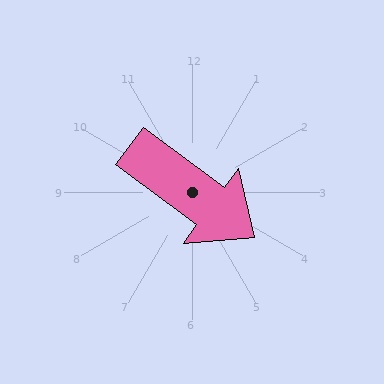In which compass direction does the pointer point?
Southeast.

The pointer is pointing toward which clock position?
Roughly 4 o'clock.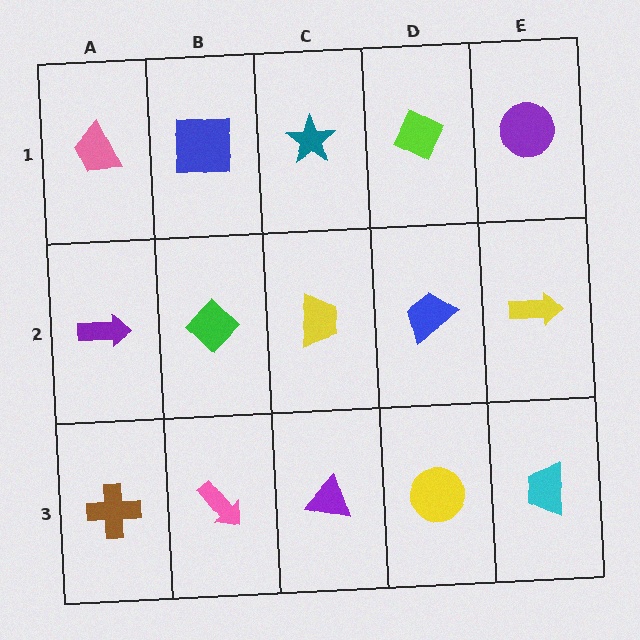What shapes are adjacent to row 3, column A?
A purple arrow (row 2, column A), a pink arrow (row 3, column B).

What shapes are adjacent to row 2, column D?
A lime diamond (row 1, column D), a yellow circle (row 3, column D), a yellow trapezoid (row 2, column C), a yellow arrow (row 2, column E).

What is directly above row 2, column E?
A purple circle.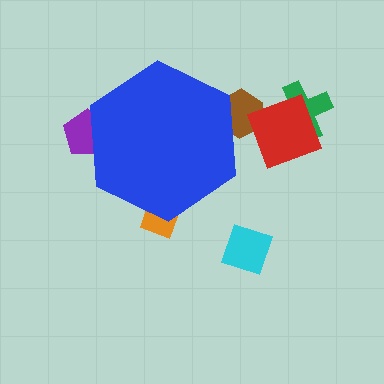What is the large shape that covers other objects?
A blue hexagon.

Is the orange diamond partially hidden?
Yes, the orange diamond is partially hidden behind the blue hexagon.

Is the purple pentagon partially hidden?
Yes, the purple pentagon is partially hidden behind the blue hexagon.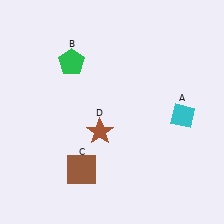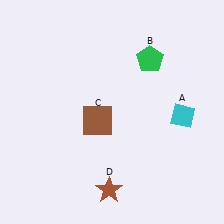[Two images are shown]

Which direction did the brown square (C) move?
The brown square (C) moved up.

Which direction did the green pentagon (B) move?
The green pentagon (B) moved right.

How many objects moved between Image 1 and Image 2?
3 objects moved between the two images.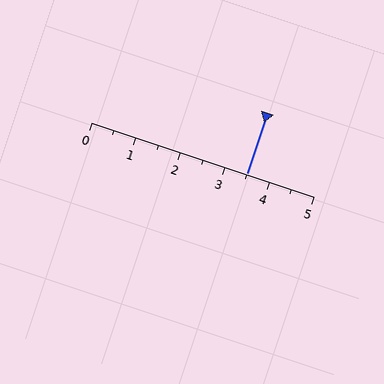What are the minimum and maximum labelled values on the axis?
The axis runs from 0 to 5.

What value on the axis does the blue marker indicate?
The marker indicates approximately 3.5.